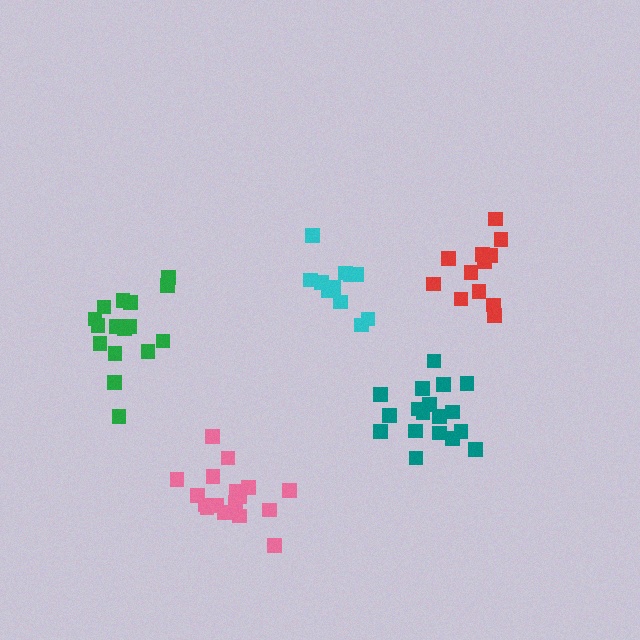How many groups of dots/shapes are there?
There are 5 groups.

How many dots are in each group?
Group 1: 17 dots, Group 2: 12 dots, Group 3: 12 dots, Group 4: 18 dots, Group 5: 16 dots (75 total).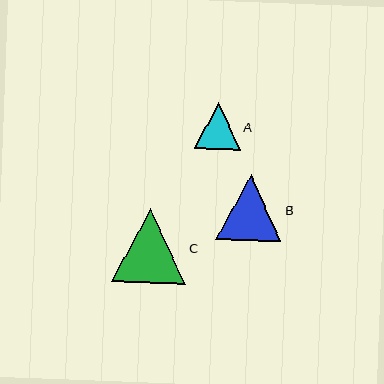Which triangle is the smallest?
Triangle A is the smallest with a size of approximately 46 pixels.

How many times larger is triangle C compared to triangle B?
Triangle C is approximately 1.1 times the size of triangle B.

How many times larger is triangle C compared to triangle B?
Triangle C is approximately 1.1 times the size of triangle B.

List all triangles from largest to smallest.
From largest to smallest: C, B, A.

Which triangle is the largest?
Triangle C is the largest with a size of approximately 74 pixels.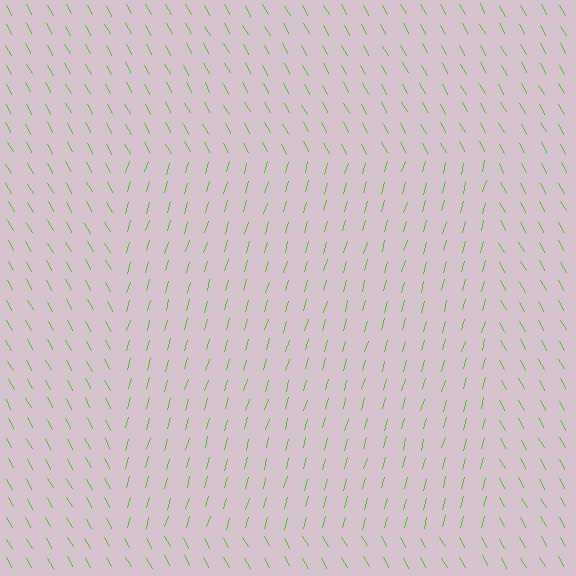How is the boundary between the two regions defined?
The boundary is defined purely by a change in line orientation (approximately 45 degrees difference). All lines are the same color and thickness.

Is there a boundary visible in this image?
Yes, there is a texture boundary formed by a change in line orientation.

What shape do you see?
I see a rectangle.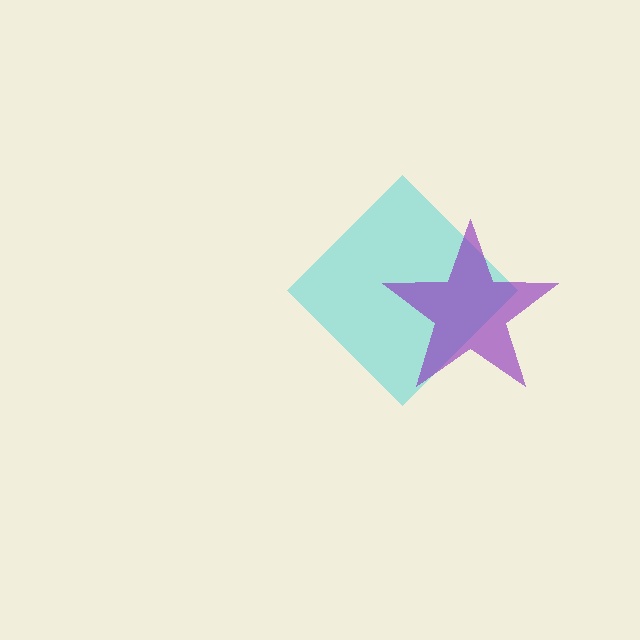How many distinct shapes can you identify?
There are 2 distinct shapes: a cyan diamond, a purple star.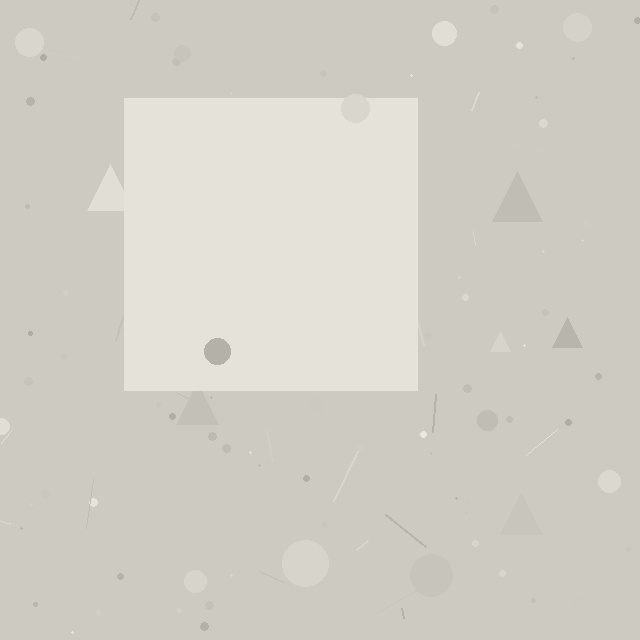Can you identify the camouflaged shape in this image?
The camouflaged shape is a square.